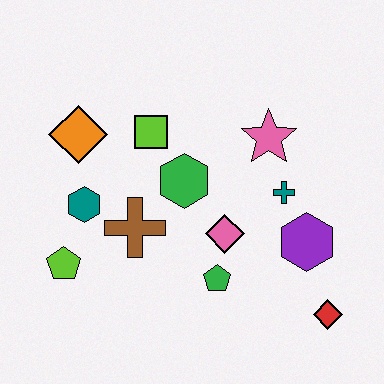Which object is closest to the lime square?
The green hexagon is closest to the lime square.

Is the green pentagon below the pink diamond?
Yes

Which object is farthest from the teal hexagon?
The red diamond is farthest from the teal hexagon.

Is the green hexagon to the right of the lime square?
Yes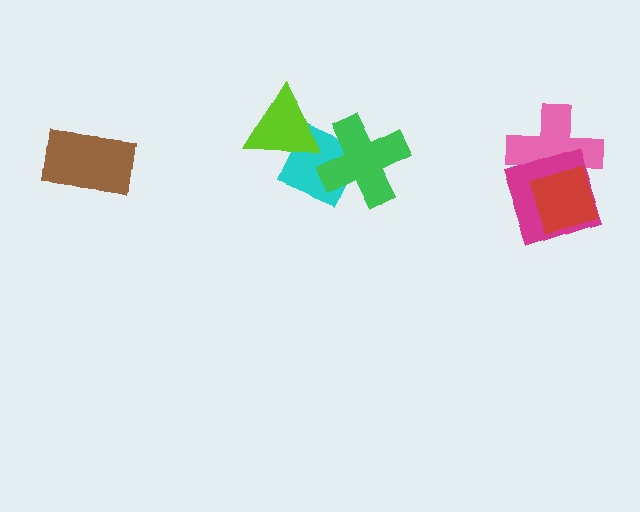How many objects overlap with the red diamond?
2 objects overlap with the red diamond.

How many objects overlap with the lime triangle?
1 object overlaps with the lime triangle.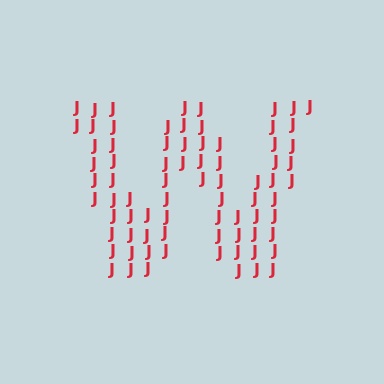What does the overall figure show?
The overall figure shows the letter W.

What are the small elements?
The small elements are letter J's.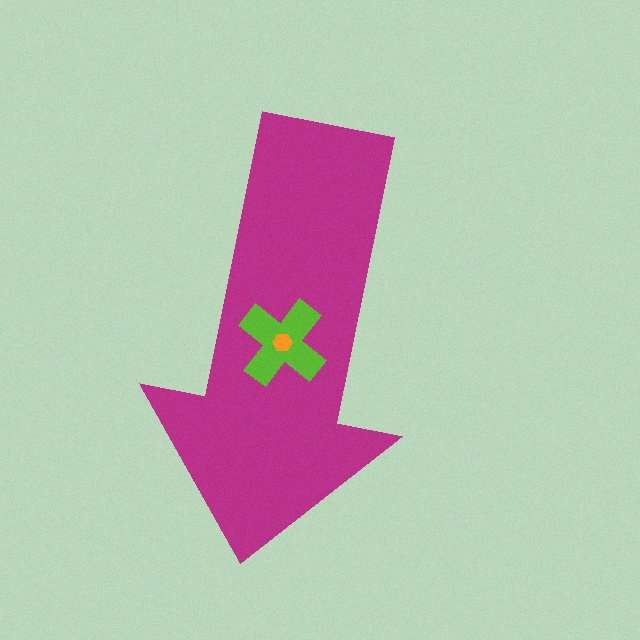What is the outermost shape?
The magenta arrow.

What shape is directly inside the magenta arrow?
The lime cross.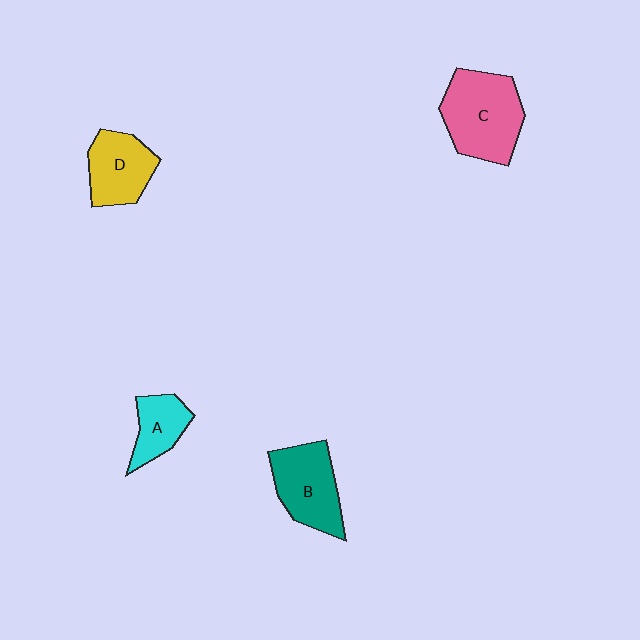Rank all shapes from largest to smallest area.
From largest to smallest: C (pink), B (teal), D (yellow), A (cyan).